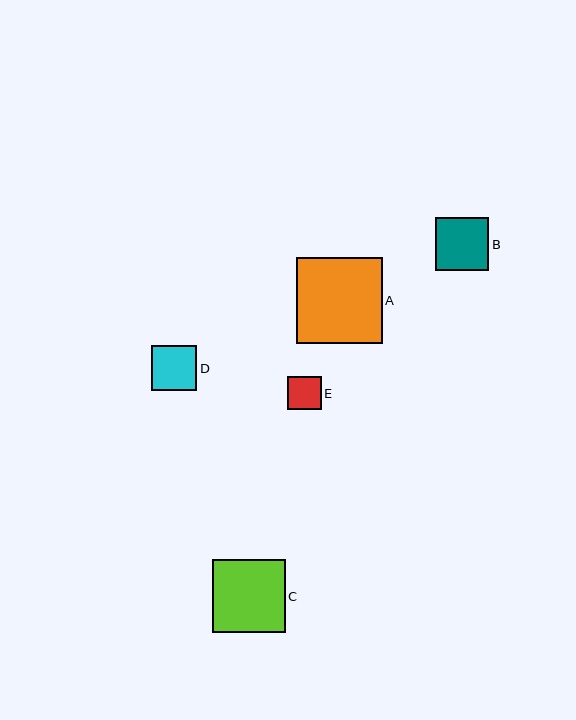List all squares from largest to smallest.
From largest to smallest: A, C, B, D, E.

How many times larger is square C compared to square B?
Square C is approximately 1.4 times the size of square B.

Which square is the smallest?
Square E is the smallest with a size of approximately 34 pixels.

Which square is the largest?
Square A is the largest with a size of approximately 86 pixels.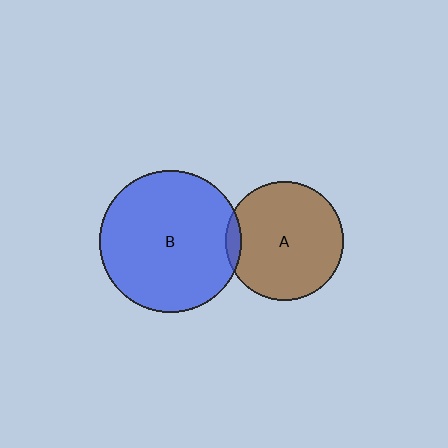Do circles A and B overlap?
Yes.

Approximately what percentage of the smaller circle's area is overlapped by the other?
Approximately 5%.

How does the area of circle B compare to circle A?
Approximately 1.4 times.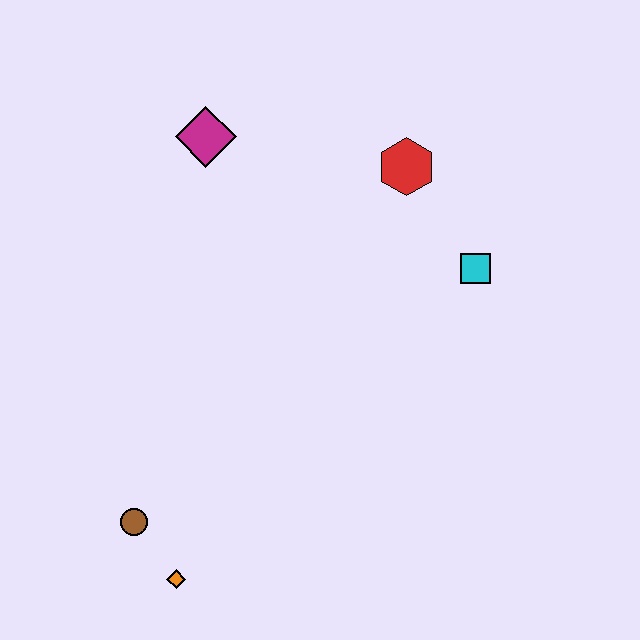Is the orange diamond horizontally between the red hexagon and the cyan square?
No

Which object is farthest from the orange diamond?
The red hexagon is farthest from the orange diamond.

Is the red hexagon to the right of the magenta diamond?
Yes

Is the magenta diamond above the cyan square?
Yes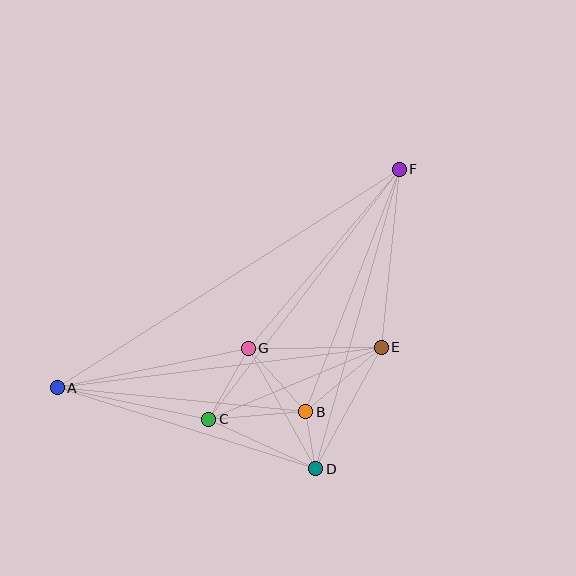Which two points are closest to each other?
Points B and D are closest to each other.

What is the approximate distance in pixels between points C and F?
The distance between C and F is approximately 314 pixels.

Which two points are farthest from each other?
Points A and F are farthest from each other.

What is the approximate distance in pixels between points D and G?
The distance between D and G is approximately 138 pixels.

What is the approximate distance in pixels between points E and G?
The distance between E and G is approximately 133 pixels.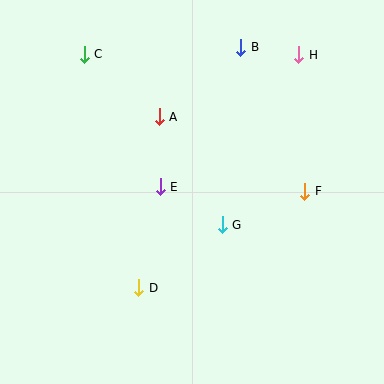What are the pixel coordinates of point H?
Point H is at (299, 55).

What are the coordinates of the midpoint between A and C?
The midpoint between A and C is at (122, 85).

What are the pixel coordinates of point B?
Point B is at (241, 47).